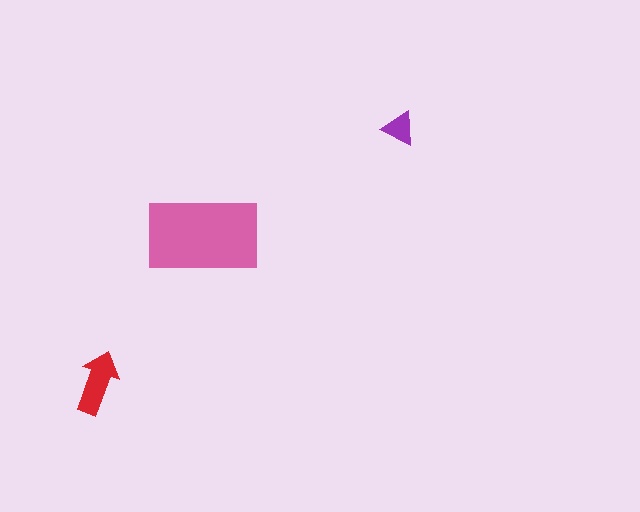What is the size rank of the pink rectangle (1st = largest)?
1st.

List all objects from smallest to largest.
The purple triangle, the red arrow, the pink rectangle.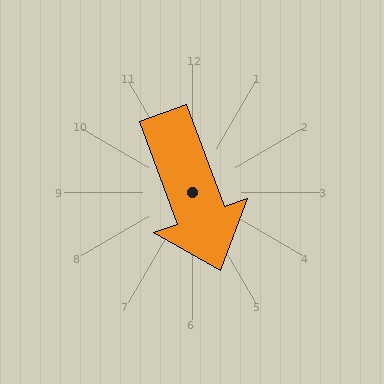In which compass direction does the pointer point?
South.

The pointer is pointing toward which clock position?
Roughly 5 o'clock.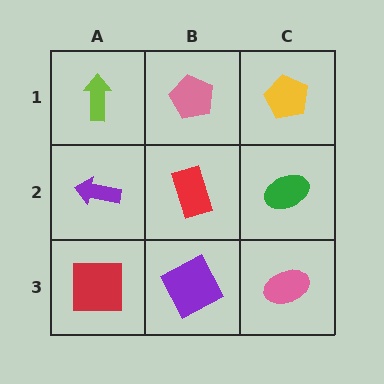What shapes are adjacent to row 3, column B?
A red rectangle (row 2, column B), a red square (row 3, column A), a pink ellipse (row 3, column C).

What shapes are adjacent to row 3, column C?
A green ellipse (row 2, column C), a purple square (row 3, column B).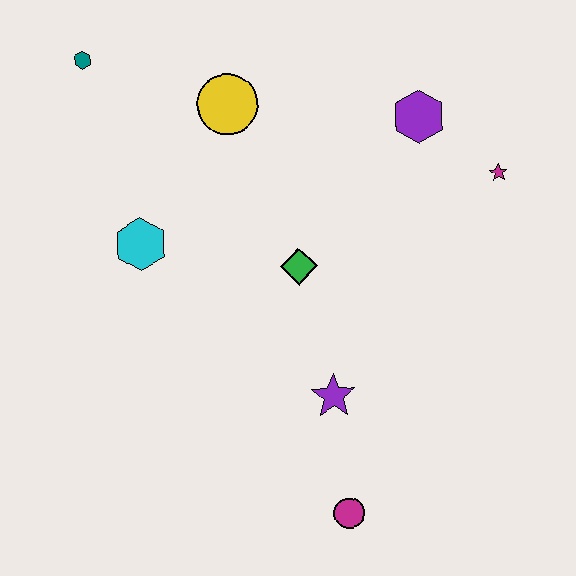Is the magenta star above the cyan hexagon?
Yes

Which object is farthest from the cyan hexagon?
The magenta star is farthest from the cyan hexagon.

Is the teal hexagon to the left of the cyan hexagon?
Yes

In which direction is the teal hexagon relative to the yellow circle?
The teal hexagon is to the left of the yellow circle.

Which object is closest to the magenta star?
The purple hexagon is closest to the magenta star.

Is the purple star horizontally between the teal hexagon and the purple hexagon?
Yes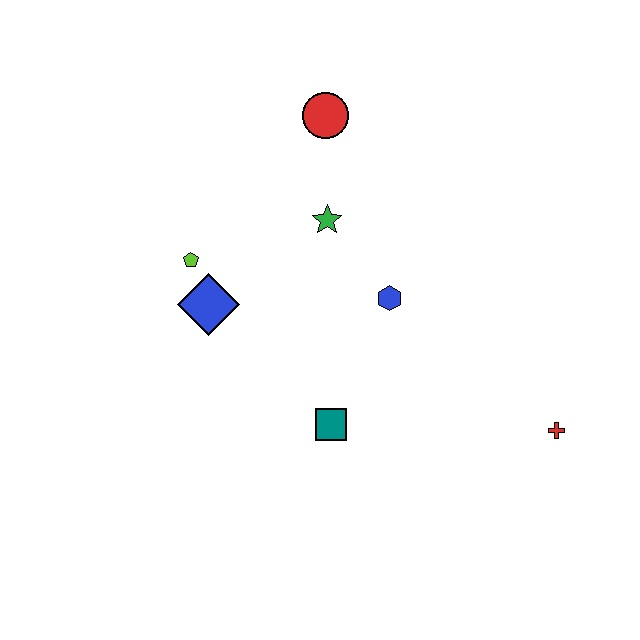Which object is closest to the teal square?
The blue hexagon is closest to the teal square.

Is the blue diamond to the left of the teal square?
Yes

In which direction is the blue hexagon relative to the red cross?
The blue hexagon is to the left of the red cross.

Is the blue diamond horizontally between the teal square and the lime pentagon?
Yes